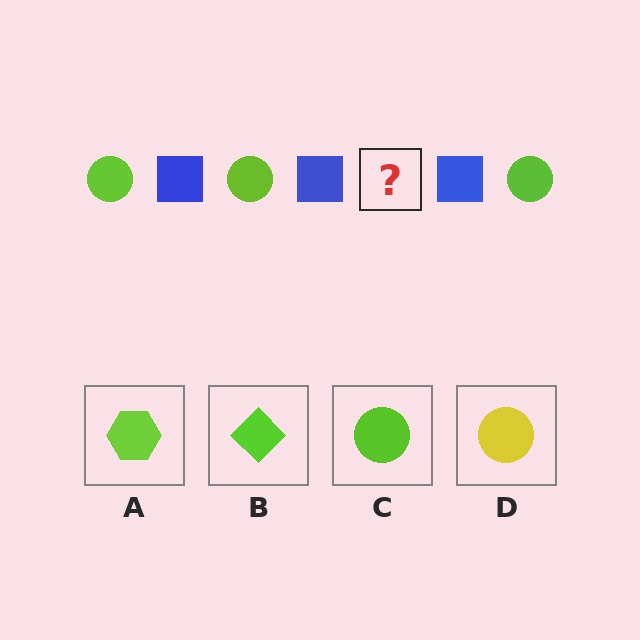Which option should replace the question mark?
Option C.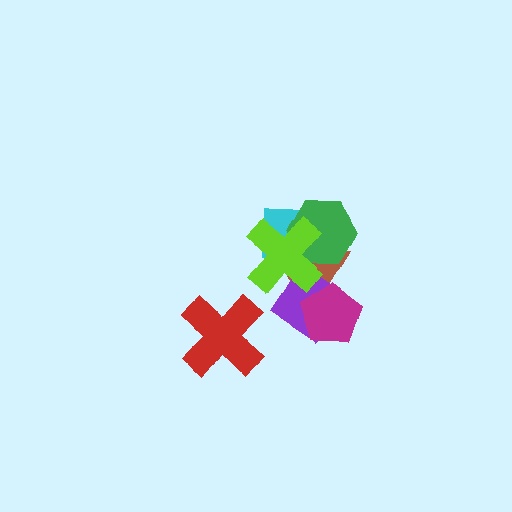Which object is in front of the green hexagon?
The lime cross is in front of the green hexagon.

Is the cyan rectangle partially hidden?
Yes, it is partially covered by another shape.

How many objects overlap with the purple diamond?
4 objects overlap with the purple diamond.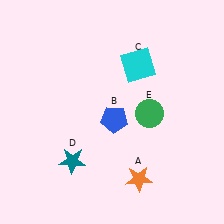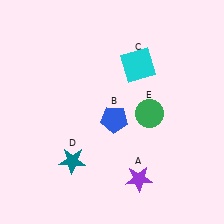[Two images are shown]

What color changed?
The star (A) changed from orange in Image 1 to purple in Image 2.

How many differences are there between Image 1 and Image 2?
There is 1 difference between the two images.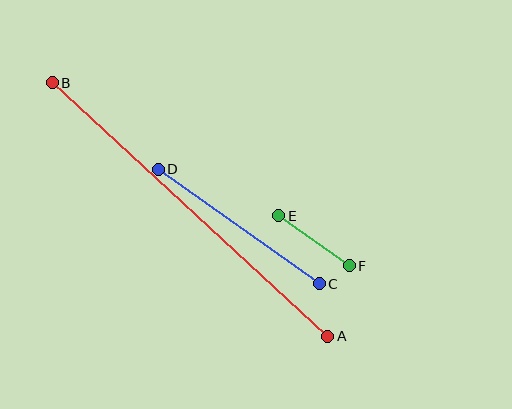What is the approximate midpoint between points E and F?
The midpoint is at approximately (314, 241) pixels.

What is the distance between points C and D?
The distance is approximately 197 pixels.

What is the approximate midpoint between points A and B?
The midpoint is at approximately (190, 210) pixels.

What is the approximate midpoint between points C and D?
The midpoint is at approximately (239, 226) pixels.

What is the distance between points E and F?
The distance is approximately 87 pixels.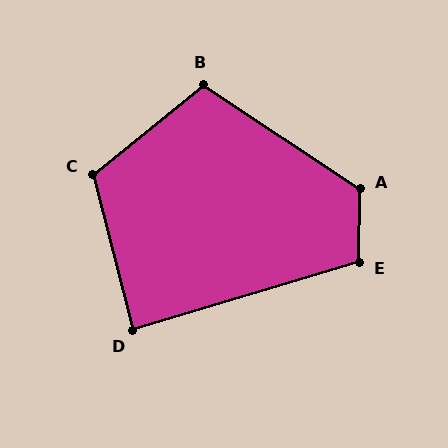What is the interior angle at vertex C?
Approximately 115 degrees (obtuse).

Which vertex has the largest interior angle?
A, at approximately 123 degrees.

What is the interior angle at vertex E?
Approximately 107 degrees (obtuse).